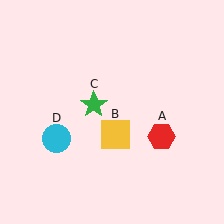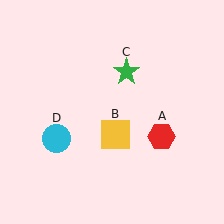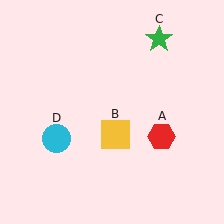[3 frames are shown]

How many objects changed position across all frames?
1 object changed position: green star (object C).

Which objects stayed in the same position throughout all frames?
Red hexagon (object A) and yellow square (object B) and cyan circle (object D) remained stationary.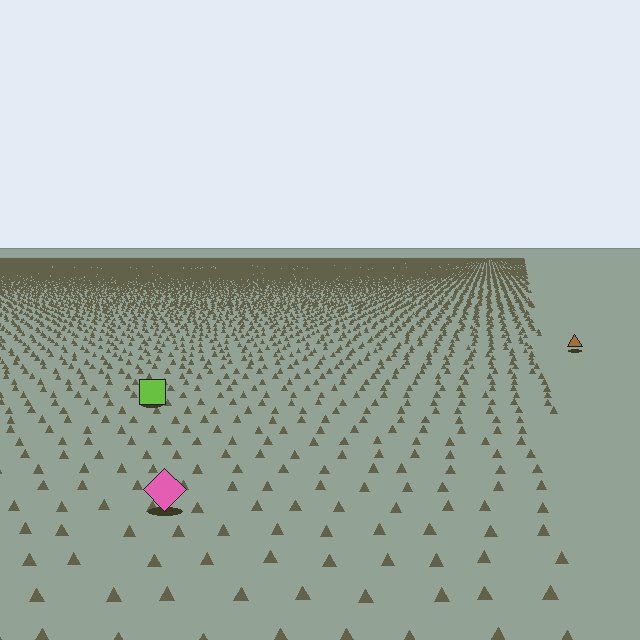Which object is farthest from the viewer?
The brown triangle is farthest from the viewer. It appears smaller and the ground texture around it is denser.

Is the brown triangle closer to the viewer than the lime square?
No. The lime square is closer — you can tell from the texture gradient: the ground texture is coarser near it.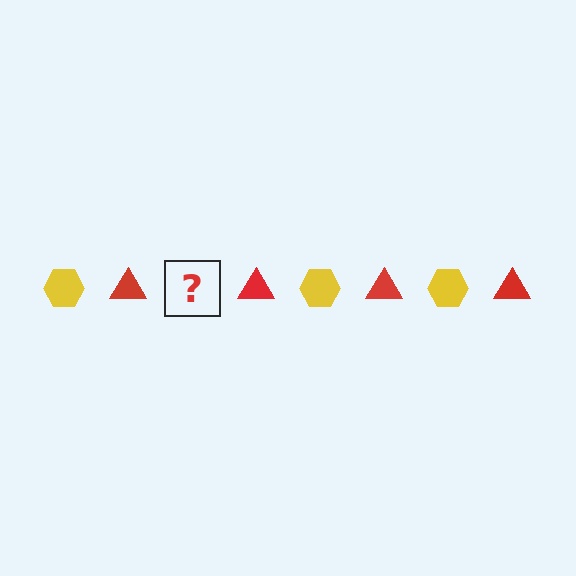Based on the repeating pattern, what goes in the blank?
The blank should be a yellow hexagon.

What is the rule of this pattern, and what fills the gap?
The rule is that the pattern alternates between yellow hexagon and red triangle. The gap should be filled with a yellow hexagon.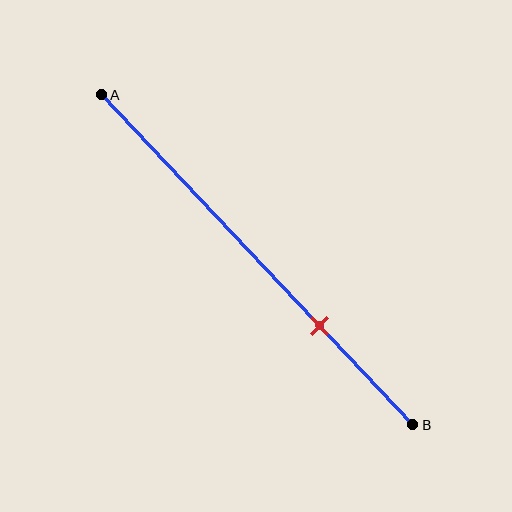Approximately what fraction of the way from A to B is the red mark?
The red mark is approximately 70% of the way from A to B.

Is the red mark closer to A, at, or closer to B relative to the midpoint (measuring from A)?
The red mark is closer to point B than the midpoint of segment AB.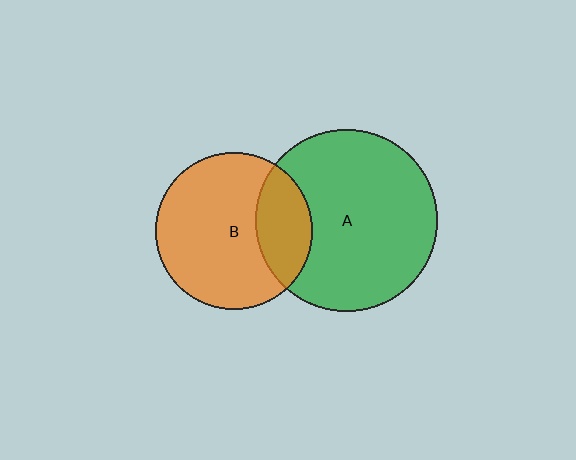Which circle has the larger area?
Circle A (green).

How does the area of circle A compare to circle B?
Approximately 1.3 times.